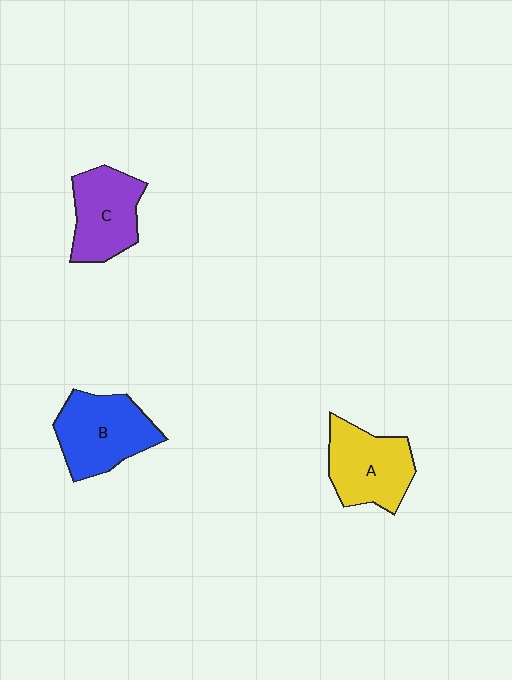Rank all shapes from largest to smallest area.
From largest to smallest: B (blue), A (yellow), C (purple).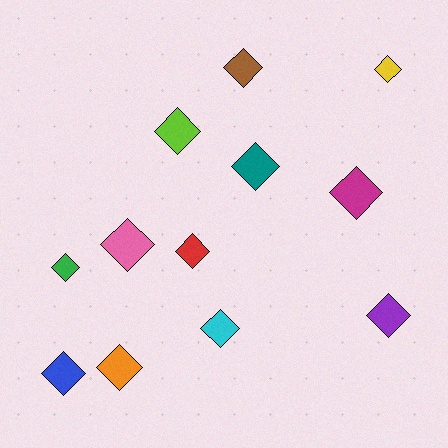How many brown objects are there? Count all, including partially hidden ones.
There is 1 brown object.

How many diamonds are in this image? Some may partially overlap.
There are 12 diamonds.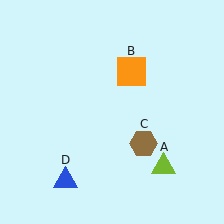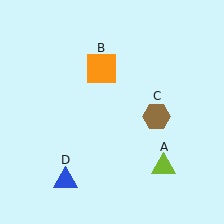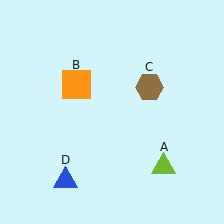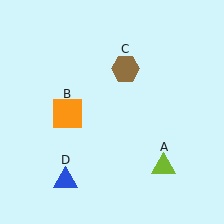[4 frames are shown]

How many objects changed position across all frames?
2 objects changed position: orange square (object B), brown hexagon (object C).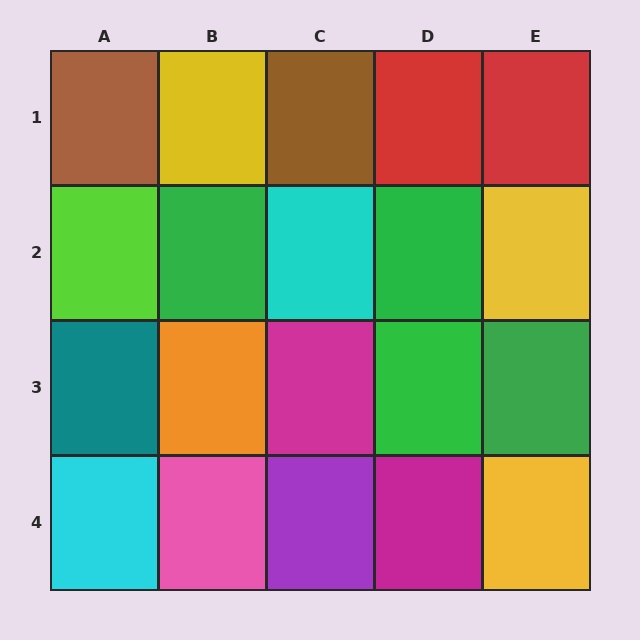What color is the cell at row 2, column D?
Green.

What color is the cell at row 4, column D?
Magenta.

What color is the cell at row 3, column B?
Orange.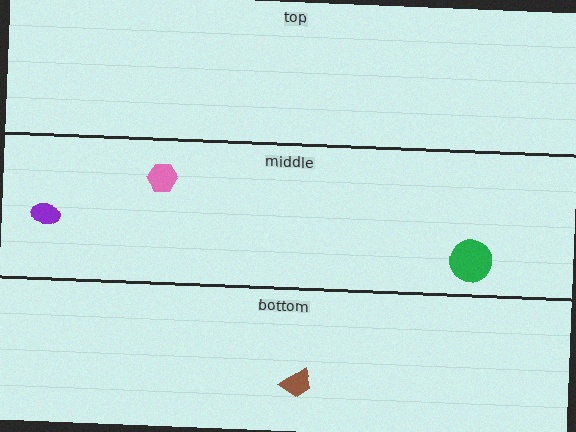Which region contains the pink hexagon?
The middle region.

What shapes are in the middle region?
The purple ellipse, the green circle, the pink hexagon.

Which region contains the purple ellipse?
The middle region.